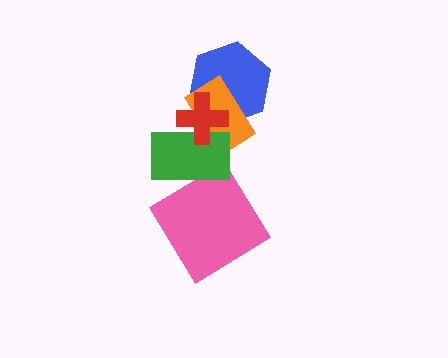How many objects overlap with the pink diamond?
1 object overlaps with the pink diamond.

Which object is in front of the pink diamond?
The green rectangle is in front of the pink diamond.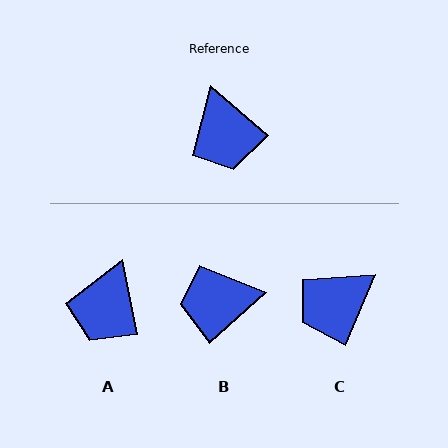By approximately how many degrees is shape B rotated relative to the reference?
Approximately 97 degrees clockwise.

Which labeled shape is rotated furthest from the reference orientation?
B, about 97 degrees away.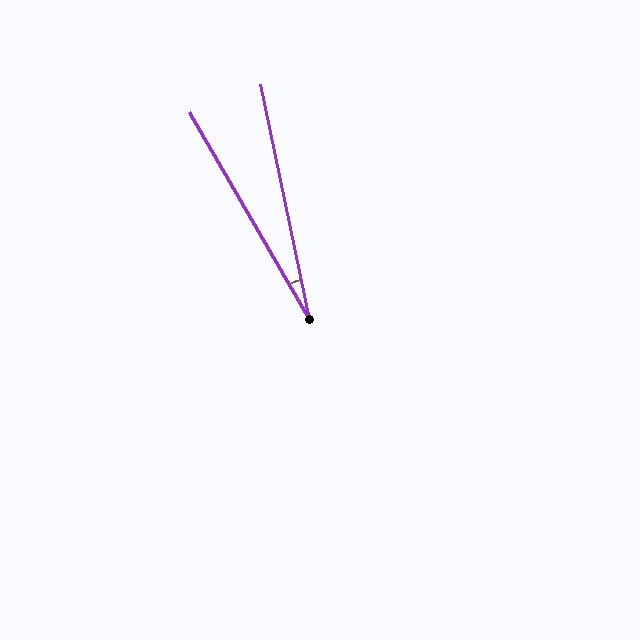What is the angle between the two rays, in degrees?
Approximately 18 degrees.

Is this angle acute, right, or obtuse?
It is acute.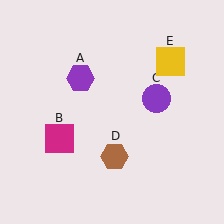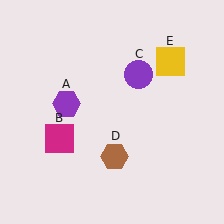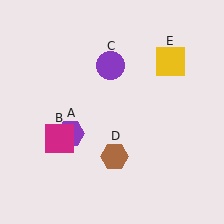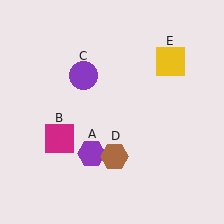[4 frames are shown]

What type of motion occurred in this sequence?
The purple hexagon (object A), purple circle (object C) rotated counterclockwise around the center of the scene.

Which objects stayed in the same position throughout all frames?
Magenta square (object B) and brown hexagon (object D) and yellow square (object E) remained stationary.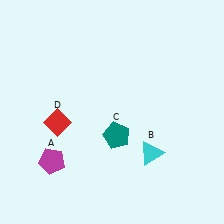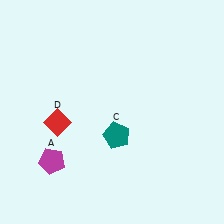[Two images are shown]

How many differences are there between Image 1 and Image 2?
There is 1 difference between the two images.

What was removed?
The cyan triangle (B) was removed in Image 2.